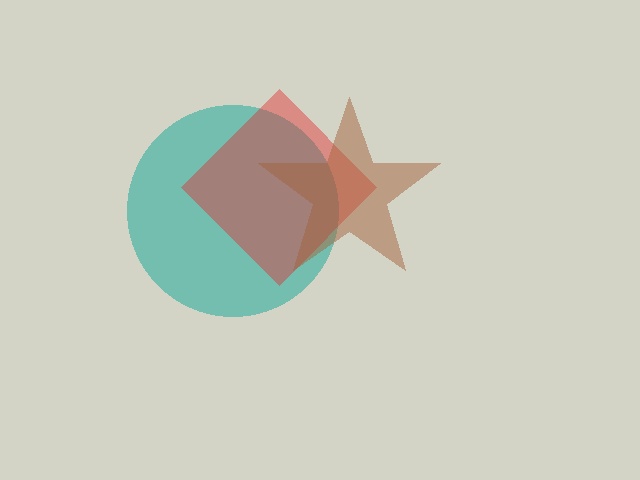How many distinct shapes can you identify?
There are 3 distinct shapes: a teal circle, a red diamond, a brown star.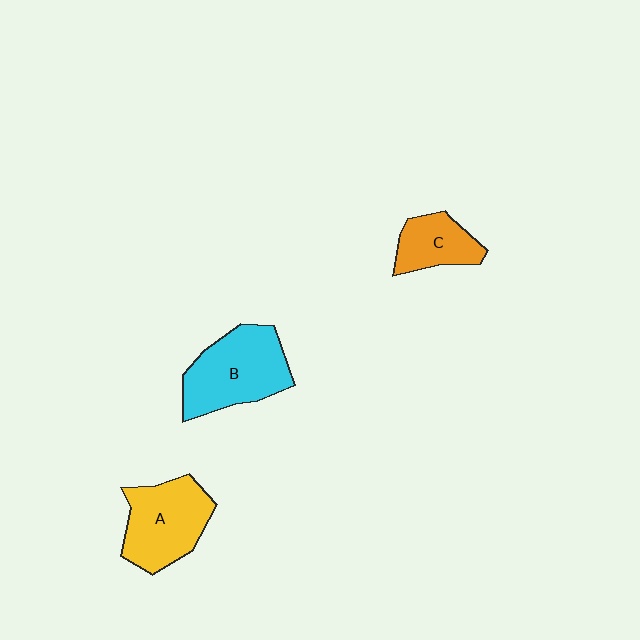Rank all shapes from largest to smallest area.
From largest to smallest: B (cyan), A (yellow), C (orange).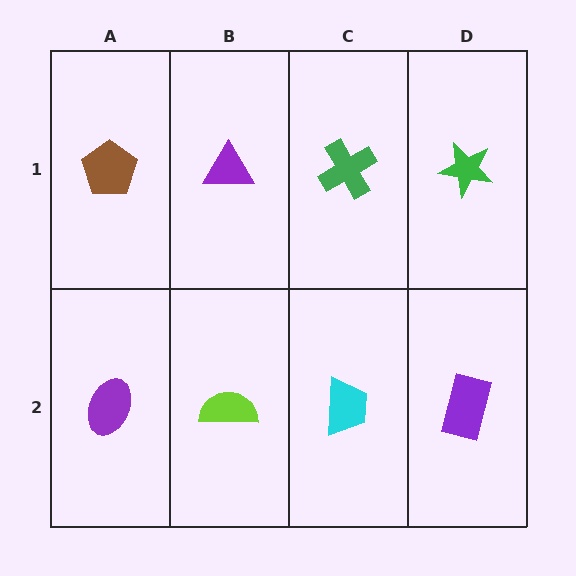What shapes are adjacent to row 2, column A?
A brown pentagon (row 1, column A), a lime semicircle (row 2, column B).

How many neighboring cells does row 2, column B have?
3.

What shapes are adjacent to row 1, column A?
A purple ellipse (row 2, column A), a purple triangle (row 1, column B).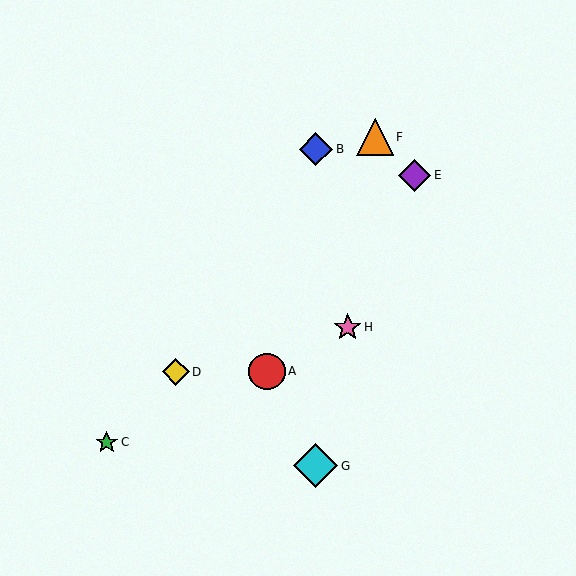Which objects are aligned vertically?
Objects B, G are aligned vertically.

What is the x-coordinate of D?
Object D is at x≈176.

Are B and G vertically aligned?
Yes, both are at x≈316.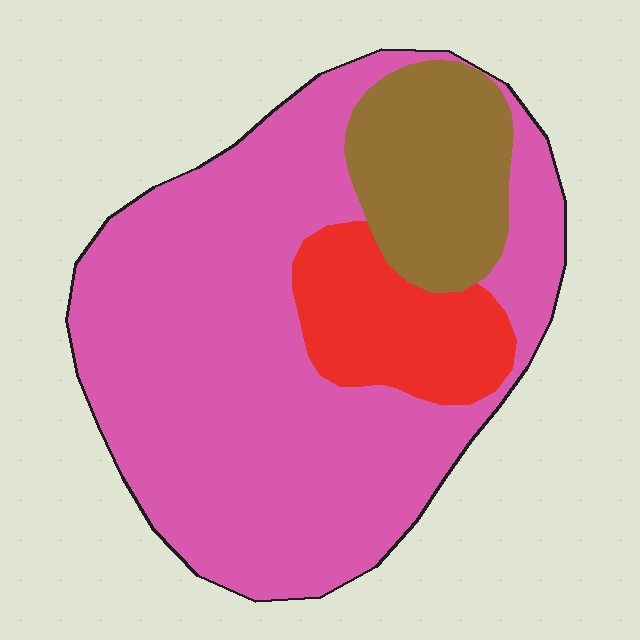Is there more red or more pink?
Pink.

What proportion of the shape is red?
Red covers around 15% of the shape.